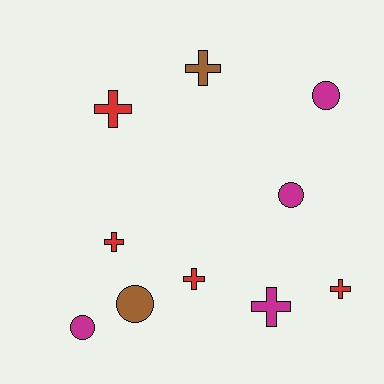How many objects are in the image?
There are 10 objects.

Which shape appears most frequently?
Cross, with 6 objects.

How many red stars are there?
There are no red stars.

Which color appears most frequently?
Red, with 4 objects.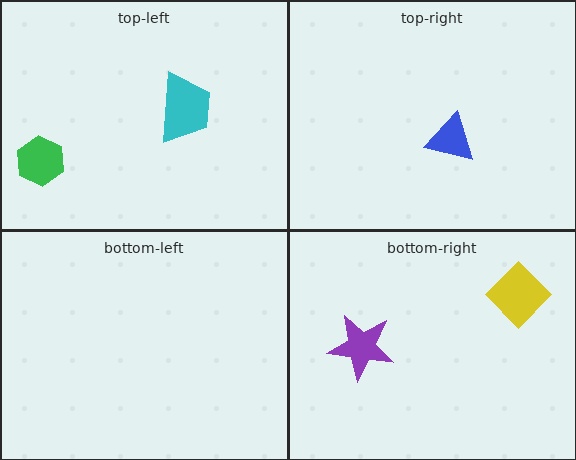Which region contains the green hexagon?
The top-left region.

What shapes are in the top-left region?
The green hexagon, the cyan trapezoid.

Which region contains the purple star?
The bottom-right region.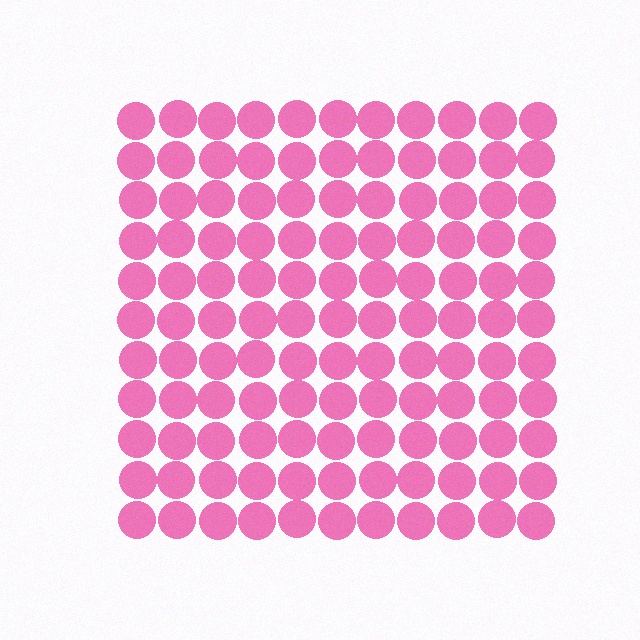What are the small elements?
The small elements are circles.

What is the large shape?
The large shape is a square.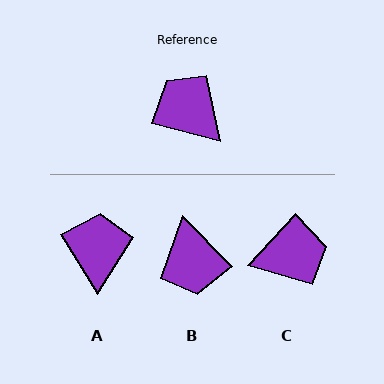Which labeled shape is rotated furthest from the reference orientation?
B, about 148 degrees away.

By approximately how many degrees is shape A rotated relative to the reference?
Approximately 44 degrees clockwise.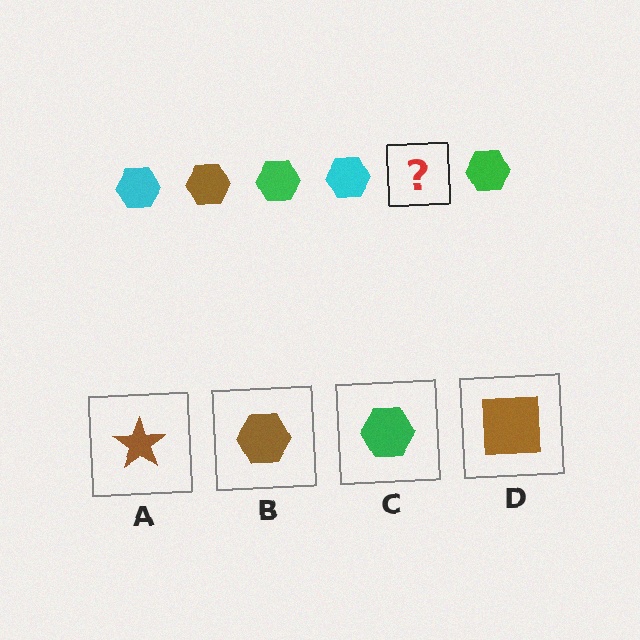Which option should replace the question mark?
Option B.